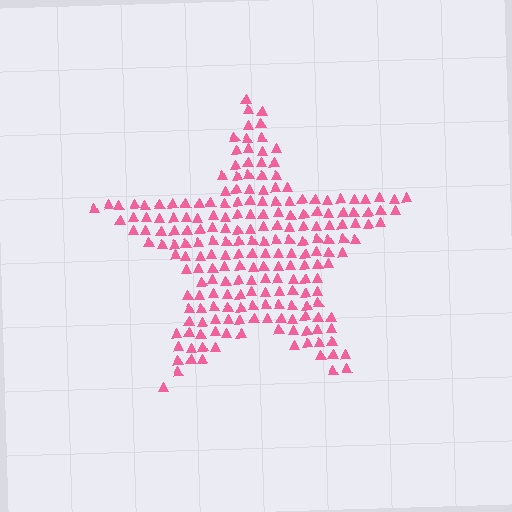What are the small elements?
The small elements are triangles.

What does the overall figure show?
The overall figure shows a star.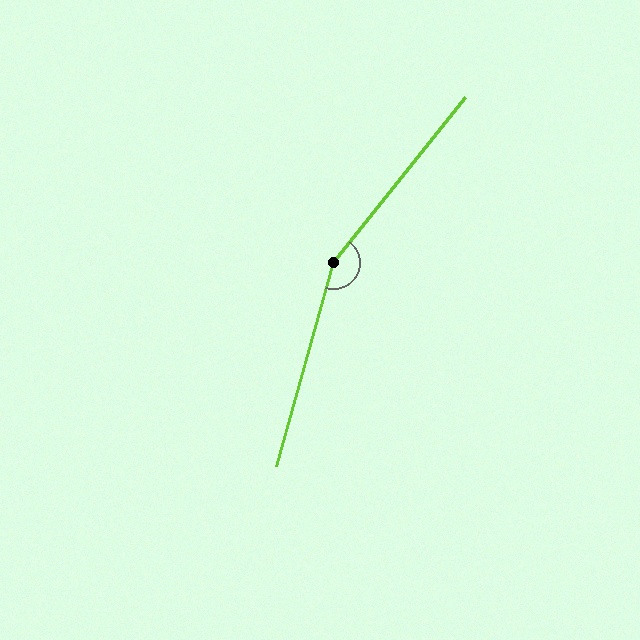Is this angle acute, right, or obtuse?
It is obtuse.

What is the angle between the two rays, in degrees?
Approximately 157 degrees.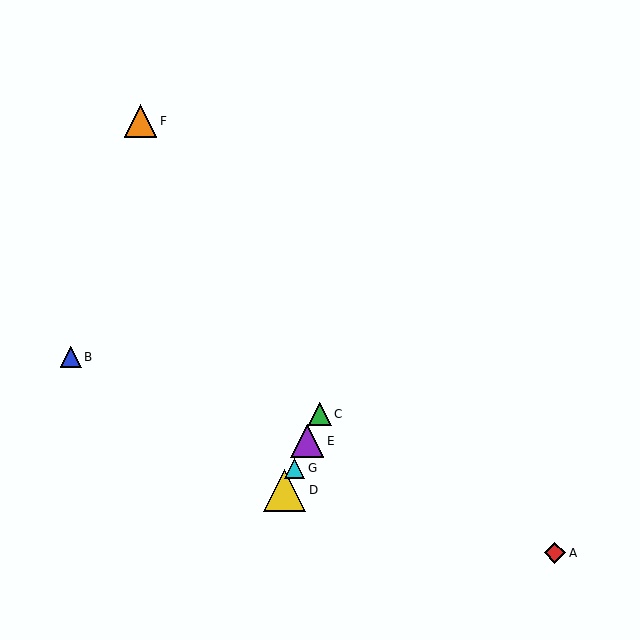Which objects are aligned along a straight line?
Objects C, D, E, G are aligned along a straight line.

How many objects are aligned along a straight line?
4 objects (C, D, E, G) are aligned along a straight line.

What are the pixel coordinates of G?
Object G is at (295, 468).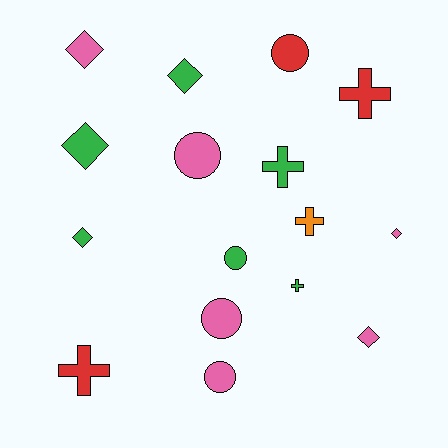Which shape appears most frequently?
Diamond, with 6 objects.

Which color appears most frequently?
Green, with 6 objects.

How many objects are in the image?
There are 16 objects.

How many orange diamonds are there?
There are no orange diamonds.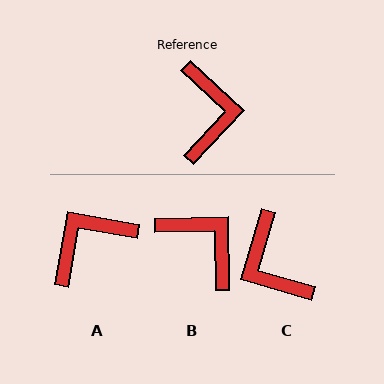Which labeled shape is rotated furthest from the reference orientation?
C, about 153 degrees away.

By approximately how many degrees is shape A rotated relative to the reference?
Approximately 124 degrees counter-clockwise.